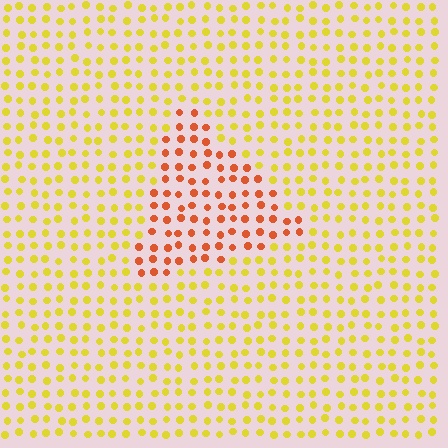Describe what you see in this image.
The image is filled with small yellow elements in a uniform arrangement. A triangle-shaped region is visible where the elements are tinted to a slightly different hue, forming a subtle color boundary.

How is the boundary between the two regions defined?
The boundary is defined purely by a slight shift in hue (about 44 degrees). Spacing, size, and orientation are identical on both sides.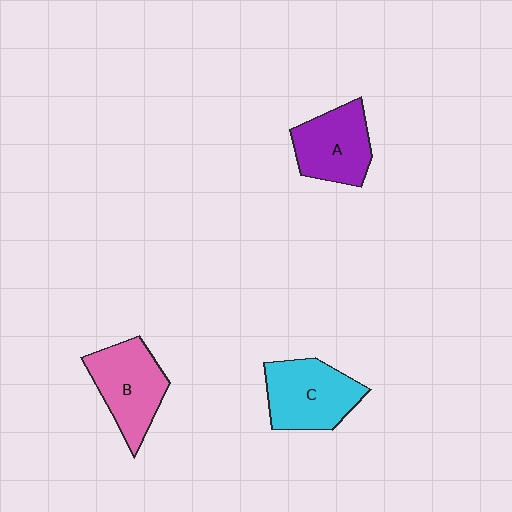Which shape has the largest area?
Shape C (cyan).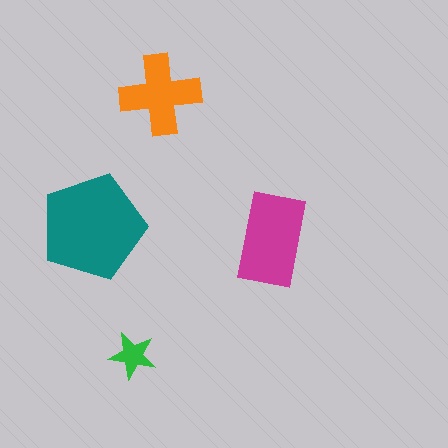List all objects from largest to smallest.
The teal pentagon, the magenta rectangle, the orange cross, the green star.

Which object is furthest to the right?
The magenta rectangle is rightmost.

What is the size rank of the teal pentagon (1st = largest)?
1st.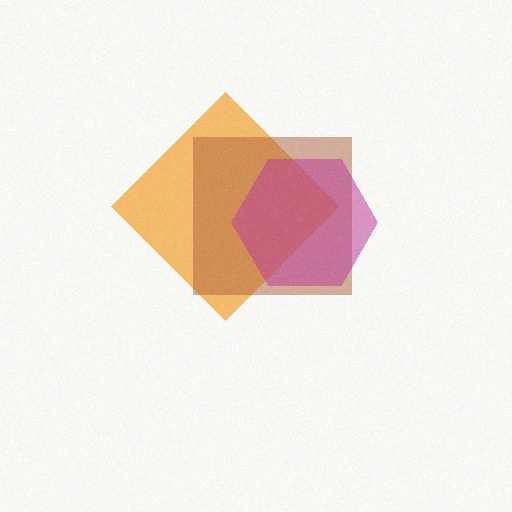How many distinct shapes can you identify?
There are 3 distinct shapes: an orange diamond, a brown square, a magenta hexagon.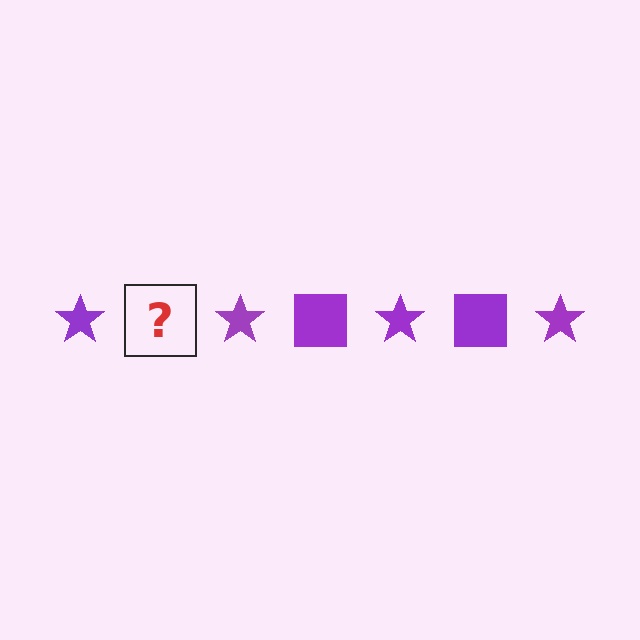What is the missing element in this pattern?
The missing element is a purple square.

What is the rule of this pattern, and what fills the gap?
The rule is that the pattern cycles through star, square shapes in purple. The gap should be filled with a purple square.